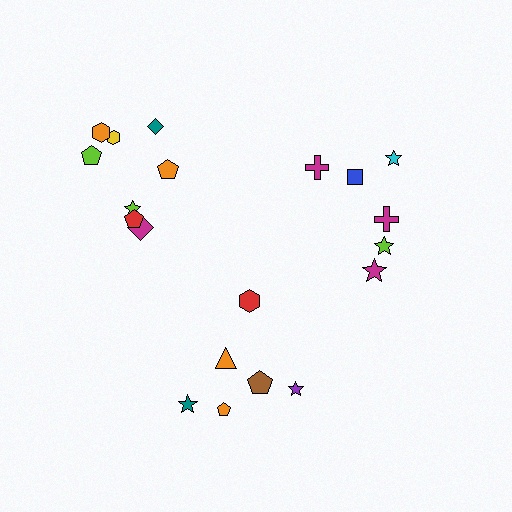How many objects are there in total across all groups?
There are 20 objects.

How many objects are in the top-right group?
There are 6 objects.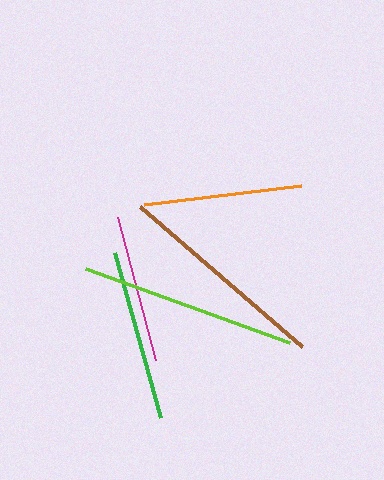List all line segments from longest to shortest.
From longest to shortest: lime, brown, green, orange, magenta.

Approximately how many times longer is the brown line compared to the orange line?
The brown line is approximately 1.4 times the length of the orange line.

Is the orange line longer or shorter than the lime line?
The lime line is longer than the orange line.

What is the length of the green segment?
The green segment is approximately 171 pixels long.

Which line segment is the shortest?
The magenta line is the shortest at approximately 149 pixels.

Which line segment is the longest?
The lime line is the longest at approximately 218 pixels.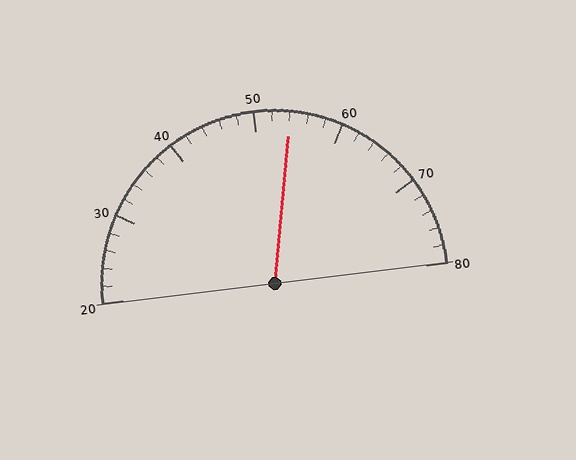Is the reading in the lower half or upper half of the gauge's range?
The reading is in the upper half of the range (20 to 80).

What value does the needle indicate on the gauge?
The needle indicates approximately 54.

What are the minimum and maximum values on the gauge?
The gauge ranges from 20 to 80.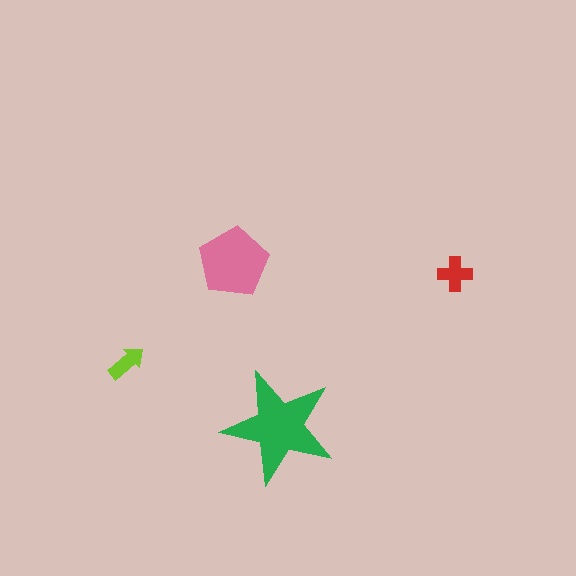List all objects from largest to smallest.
The green star, the pink pentagon, the red cross, the lime arrow.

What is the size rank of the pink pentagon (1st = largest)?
2nd.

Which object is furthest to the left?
The lime arrow is leftmost.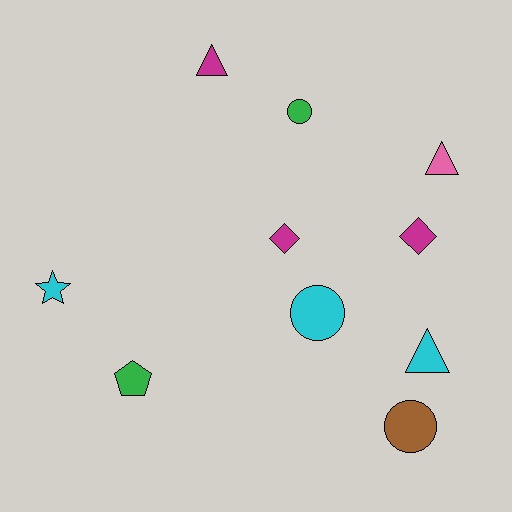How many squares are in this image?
There are no squares.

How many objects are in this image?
There are 10 objects.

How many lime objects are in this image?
There are no lime objects.